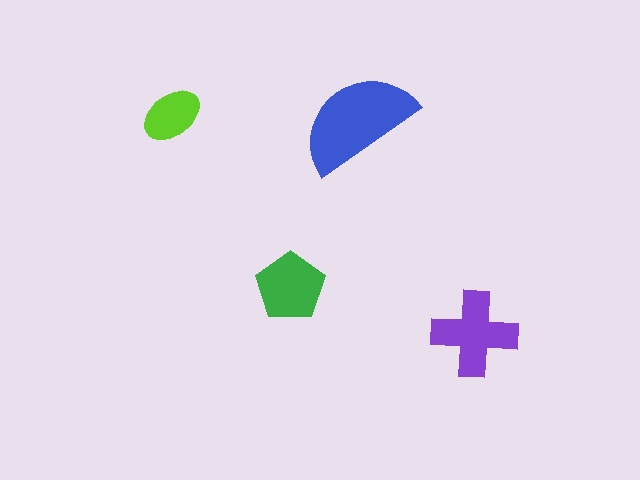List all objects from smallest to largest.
The lime ellipse, the green pentagon, the purple cross, the blue semicircle.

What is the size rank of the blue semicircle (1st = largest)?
1st.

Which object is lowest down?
The purple cross is bottommost.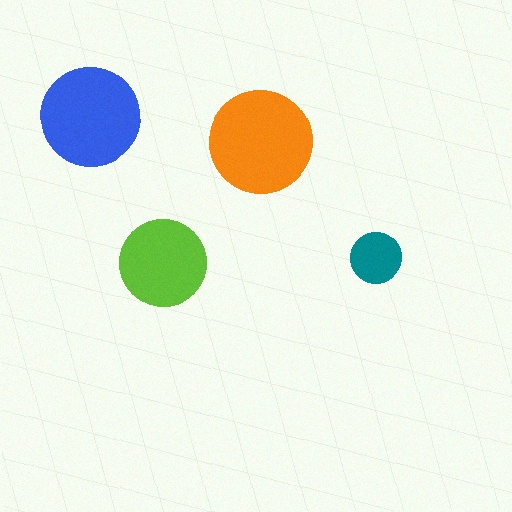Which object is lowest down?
The lime circle is bottommost.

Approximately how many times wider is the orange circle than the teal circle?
About 2 times wider.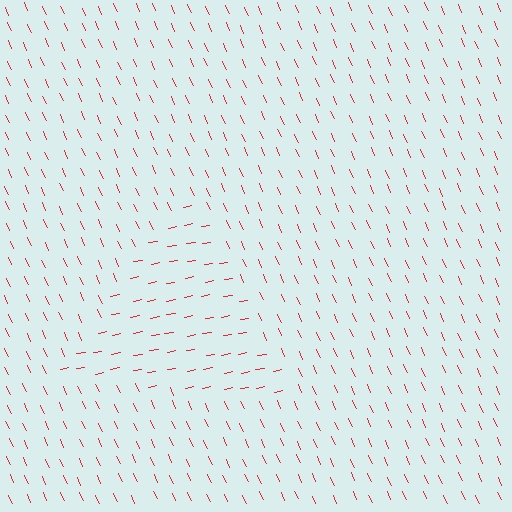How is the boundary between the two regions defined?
The boundary is defined purely by a change in line orientation (approximately 77 degrees difference). All lines are the same color and thickness.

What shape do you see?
I see a triangle.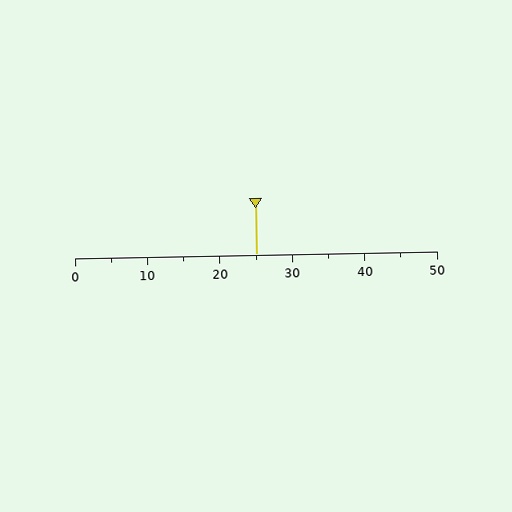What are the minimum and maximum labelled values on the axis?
The axis runs from 0 to 50.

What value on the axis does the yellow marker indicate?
The marker indicates approximately 25.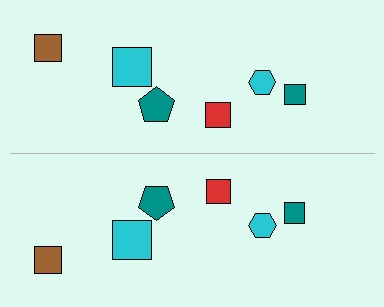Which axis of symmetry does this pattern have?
The pattern has a horizontal axis of symmetry running through the center of the image.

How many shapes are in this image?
There are 12 shapes in this image.